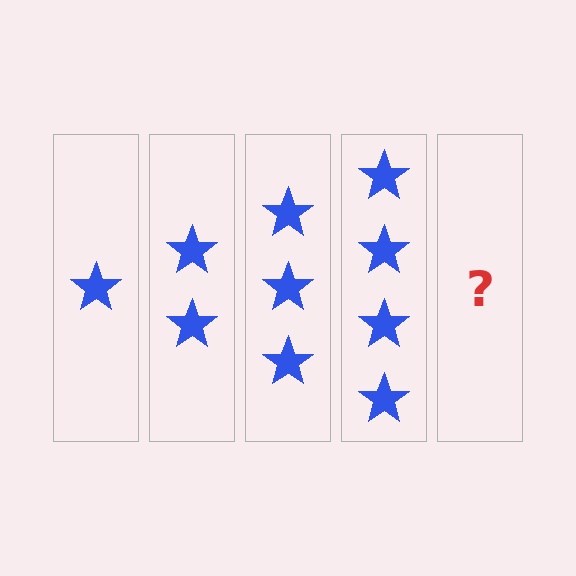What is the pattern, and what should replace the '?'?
The pattern is that each step adds one more star. The '?' should be 5 stars.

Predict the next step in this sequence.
The next step is 5 stars.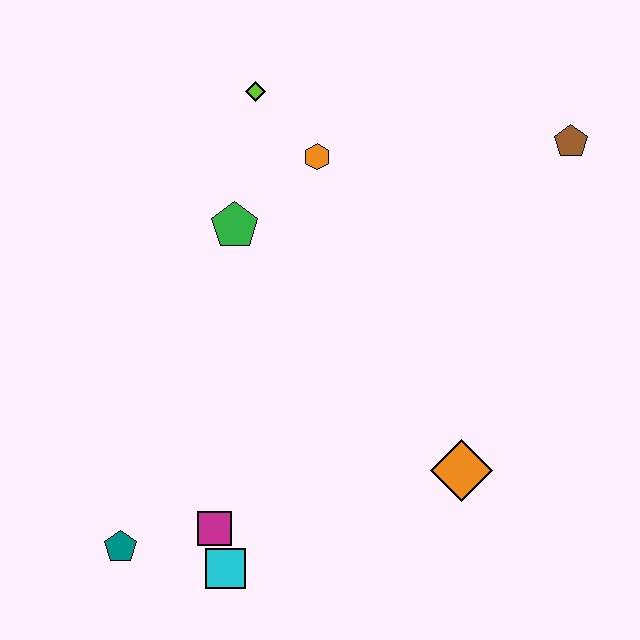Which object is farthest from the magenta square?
The brown pentagon is farthest from the magenta square.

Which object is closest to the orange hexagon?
The lime diamond is closest to the orange hexagon.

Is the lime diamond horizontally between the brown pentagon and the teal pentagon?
Yes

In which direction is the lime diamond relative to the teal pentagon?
The lime diamond is above the teal pentagon.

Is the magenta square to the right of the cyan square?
No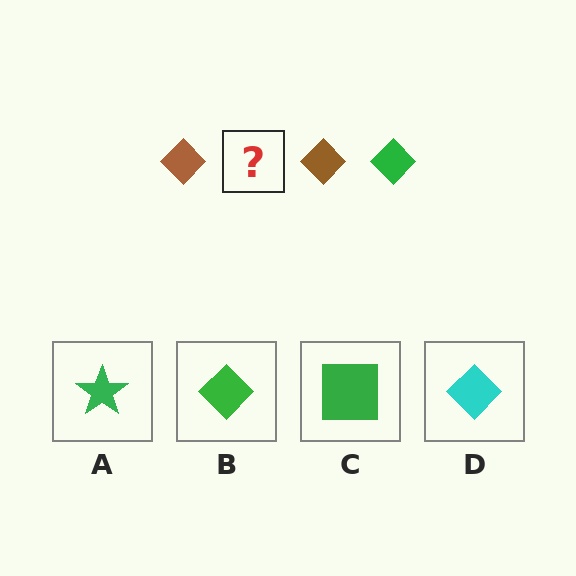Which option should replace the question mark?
Option B.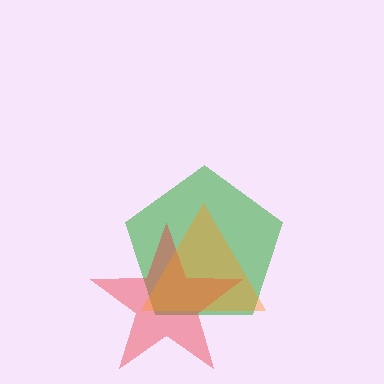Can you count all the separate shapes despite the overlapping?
Yes, there are 3 separate shapes.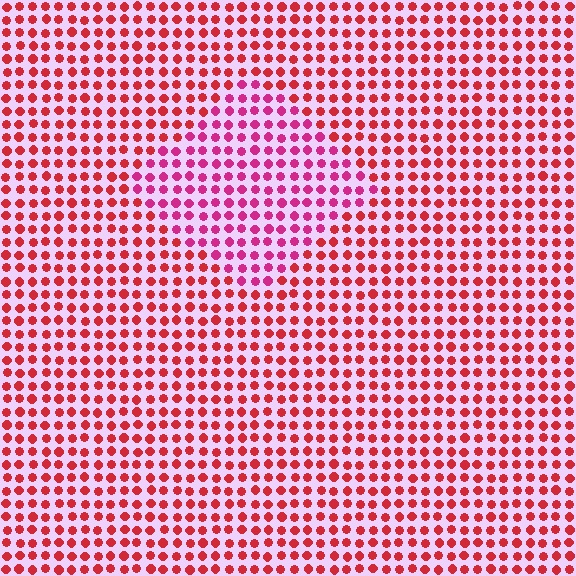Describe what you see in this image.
The image is filled with small red elements in a uniform arrangement. A diamond-shaped region is visible where the elements are tinted to a slightly different hue, forming a subtle color boundary.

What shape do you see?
I see a diamond.